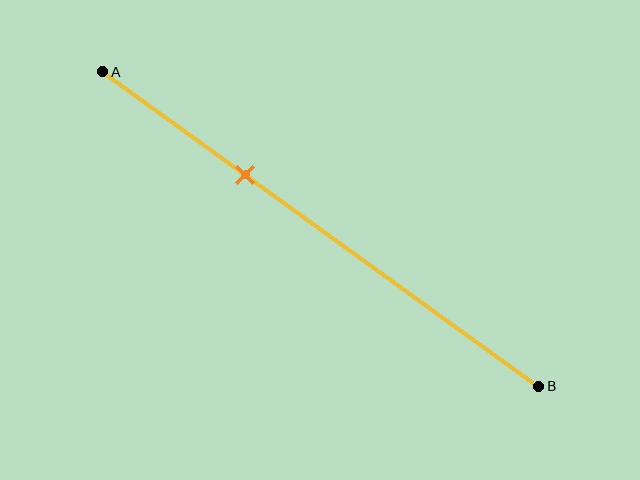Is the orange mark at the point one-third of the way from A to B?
Yes, the mark is approximately at the one-third point.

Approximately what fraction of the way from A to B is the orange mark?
The orange mark is approximately 35% of the way from A to B.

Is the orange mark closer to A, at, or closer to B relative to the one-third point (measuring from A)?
The orange mark is approximately at the one-third point of segment AB.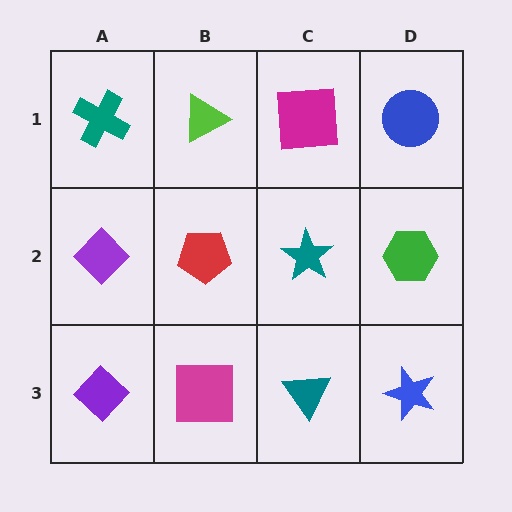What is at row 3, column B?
A magenta square.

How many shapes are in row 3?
4 shapes.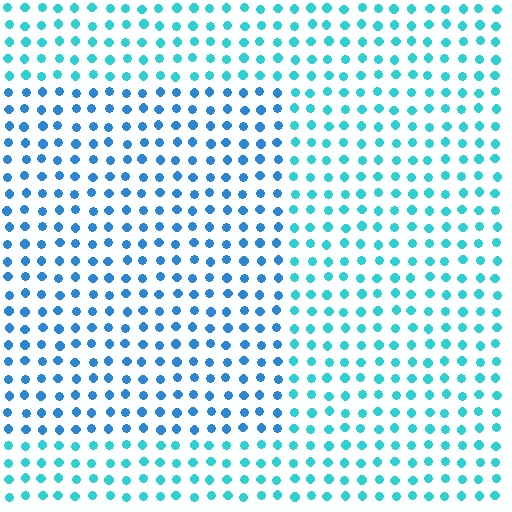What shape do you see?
I see a rectangle.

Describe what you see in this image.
The image is filled with small cyan elements in a uniform arrangement. A rectangle-shaped region is visible where the elements are tinted to a slightly different hue, forming a subtle color boundary.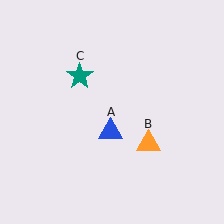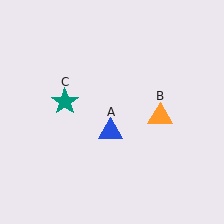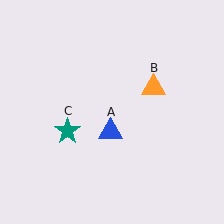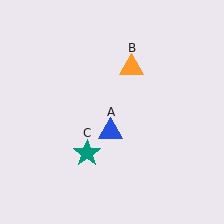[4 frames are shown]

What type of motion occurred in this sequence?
The orange triangle (object B), teal star (object C) rotated counterclockwise around the center of the scene.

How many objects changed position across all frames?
2 objects changed position: orange triangle (object B), teal star (object C).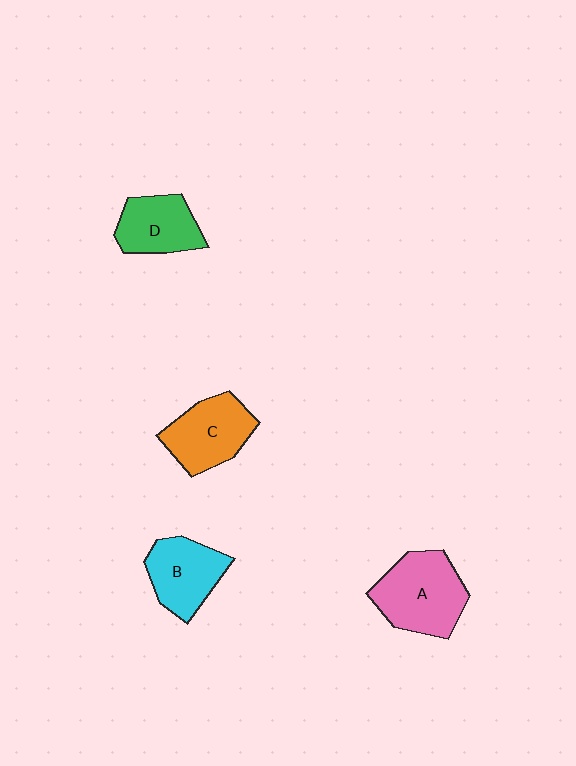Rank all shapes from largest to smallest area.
From largest to smallest: A (pink), C (orange), B (cyan), D (green).